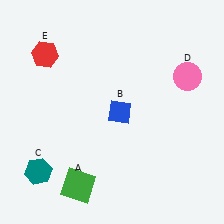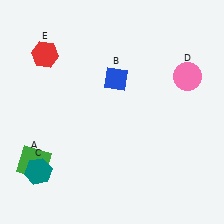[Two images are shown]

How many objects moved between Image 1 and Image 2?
2 objects moved between the two images.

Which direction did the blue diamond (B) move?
The blue diamond (B) moved up.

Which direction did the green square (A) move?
The green square (A) moved left.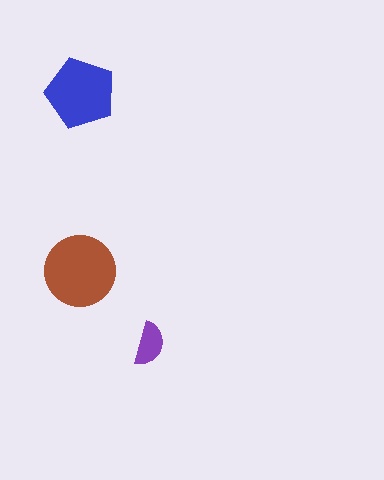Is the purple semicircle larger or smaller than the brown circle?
Smaller.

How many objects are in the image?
There are 3 objects in the image.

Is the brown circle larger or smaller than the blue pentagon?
Larger.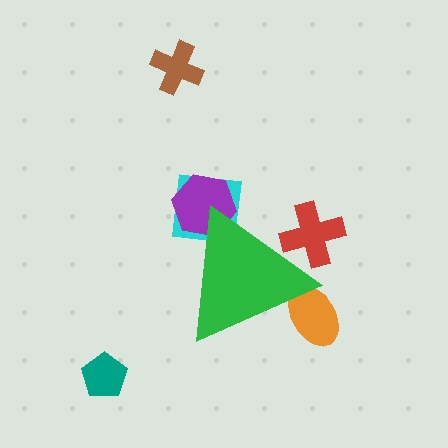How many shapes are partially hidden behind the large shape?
4 shapes are partially hidden.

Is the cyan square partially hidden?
Yes, the cyan square is partially hidden behind the green triangle.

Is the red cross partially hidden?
Yes, the red cross is partially hidden behind the green triangle.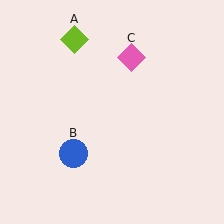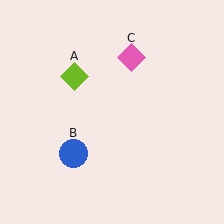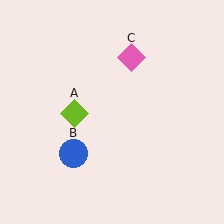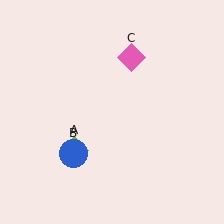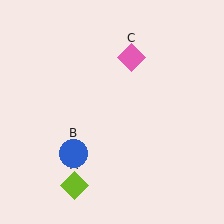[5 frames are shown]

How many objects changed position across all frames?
1 object changed position: lime diamond (object A).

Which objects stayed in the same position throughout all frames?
Blue circle (object B) and pink diamond (object C) remained stationary.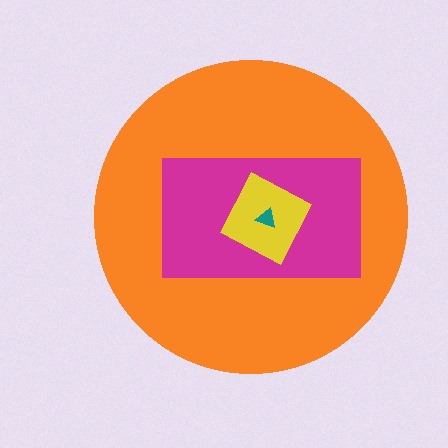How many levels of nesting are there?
4.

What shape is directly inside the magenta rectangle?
The yellow diamond.